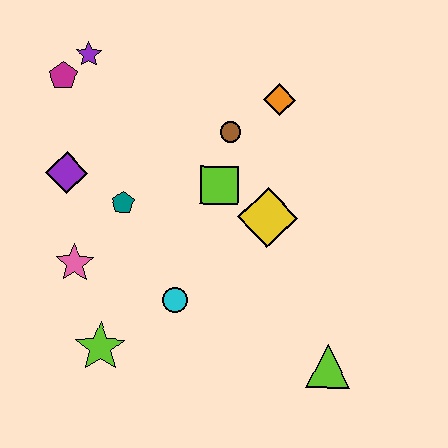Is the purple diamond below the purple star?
Yes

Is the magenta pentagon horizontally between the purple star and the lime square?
No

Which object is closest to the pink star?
The teal pentagon is closest to the pink star.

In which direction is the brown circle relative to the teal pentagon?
The brown circle is to the right of the teal pentagon.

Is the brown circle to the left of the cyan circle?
No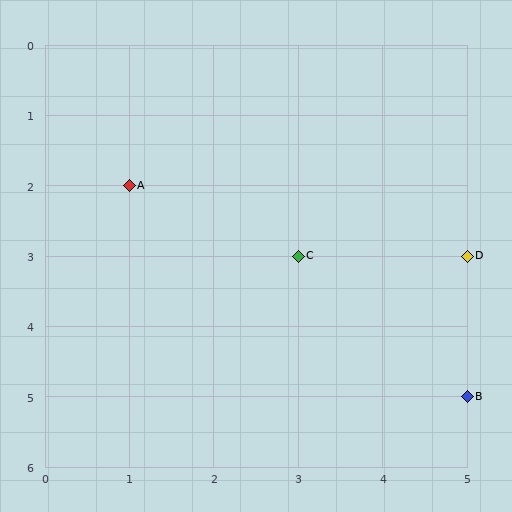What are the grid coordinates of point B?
Point B is at grid coordinates (5, 5).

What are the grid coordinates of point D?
Point D is at grid coordinates (5, 3).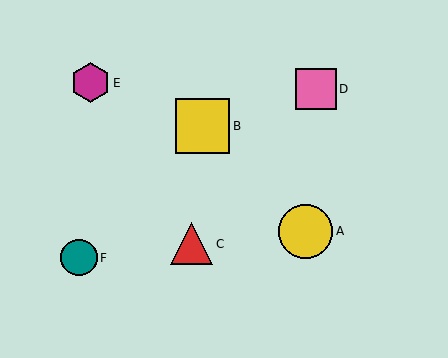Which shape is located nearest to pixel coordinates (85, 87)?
The magenta hexagon (labeled E) at (91, 83) is nearest to that location.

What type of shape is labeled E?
Shape E is a magenta hexagon.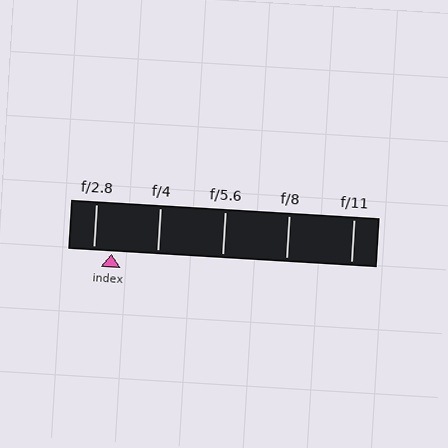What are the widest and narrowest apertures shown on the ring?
The widest aperture shown is f/2.8 and the narrowest is f/11.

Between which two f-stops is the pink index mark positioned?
The index mark is between f/2.8 and f/4.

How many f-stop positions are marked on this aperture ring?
There are 5 f-stop positions marked.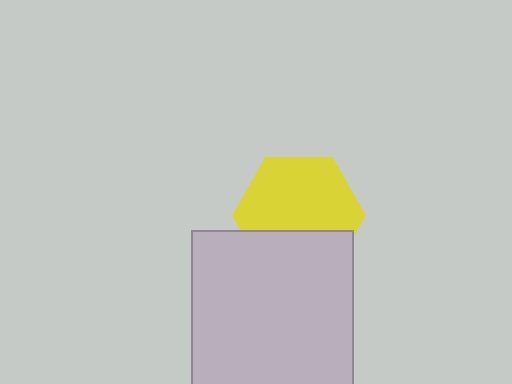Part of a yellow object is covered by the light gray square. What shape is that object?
It is a hexagon.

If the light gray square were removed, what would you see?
You would see the complete yellow hexagon.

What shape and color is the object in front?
The object in front is a light gray square.